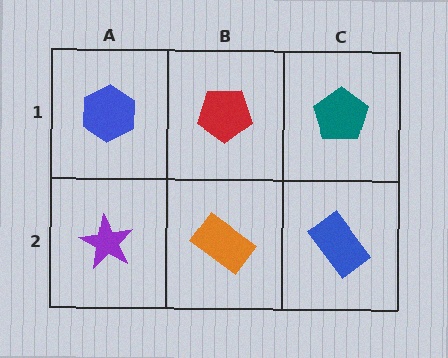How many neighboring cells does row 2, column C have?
2.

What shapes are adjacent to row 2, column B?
A red pentagon (row 1, column B), a purple star (row 2, column A), a blue rectangle (row 2, column C).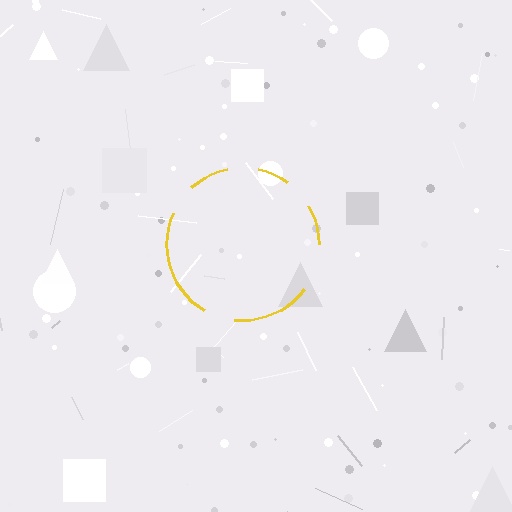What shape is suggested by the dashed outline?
The dashed outline suggests a circle.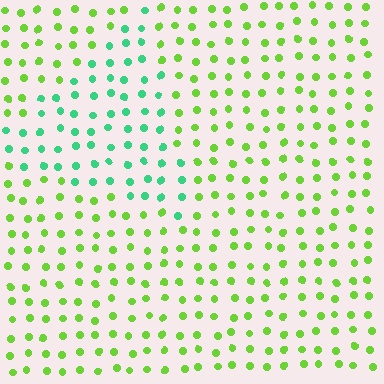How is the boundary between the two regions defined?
The boundary is defined purely by a slight shift in hue (about 49 degrees). Spacing, size, and orientation are identical on both sides.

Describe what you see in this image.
The image is filled with small lime elements in a uniform arrangement. A triangle-shaped region is visible where the elements are tinted to a slightly different hue, forming a subtle color boundary.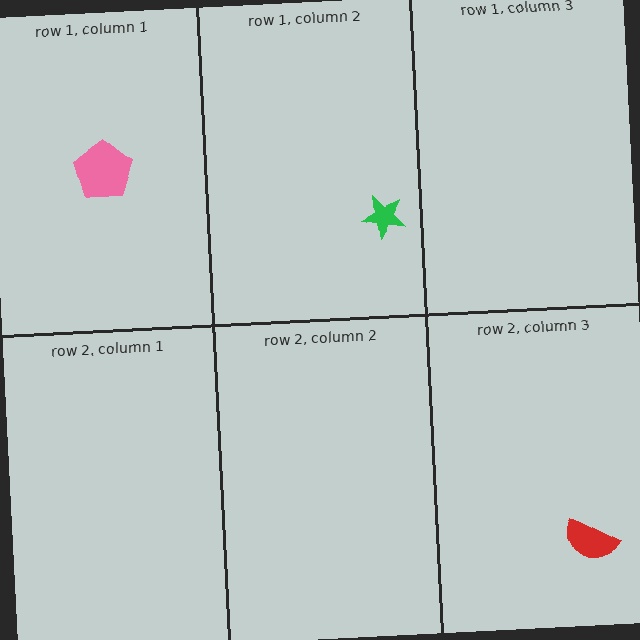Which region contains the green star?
The row 1, column 2 region.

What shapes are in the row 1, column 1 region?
The pink pentagon.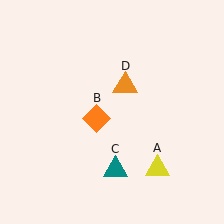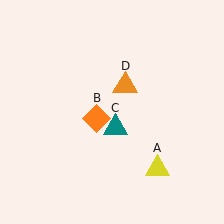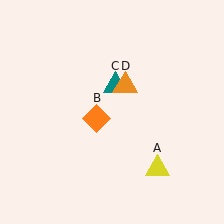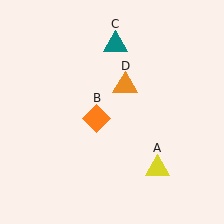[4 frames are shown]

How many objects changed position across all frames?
1 object changed position: teal triangle (object C).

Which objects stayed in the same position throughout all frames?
Yellow triangle (object A) and orange diamond (object B) and orange triangle (object D) remained stationary.